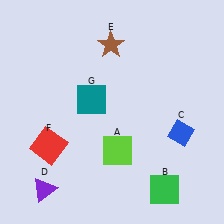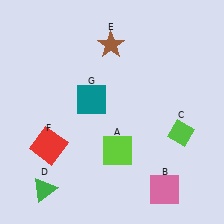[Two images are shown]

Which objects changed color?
B changed from green to pink. C changed from blue to lime. D changed from purple to green.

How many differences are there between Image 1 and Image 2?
There are 3 differences between the two images.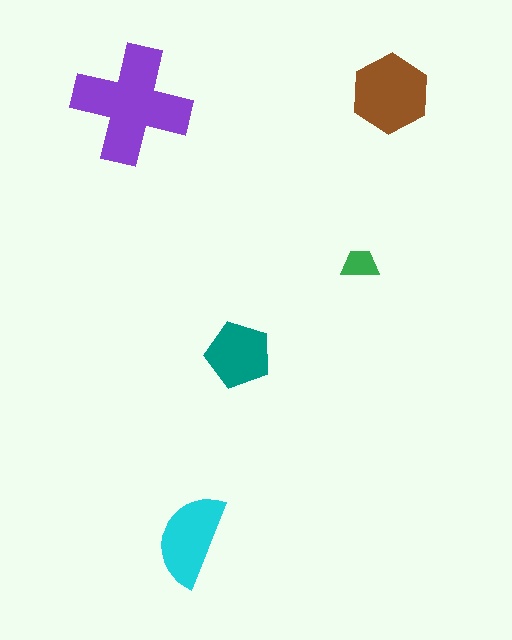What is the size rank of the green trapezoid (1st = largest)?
5th.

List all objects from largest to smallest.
The purple cross, the brown hexagon, the cyan semicircle, the teal pentagon, the green trapezoid.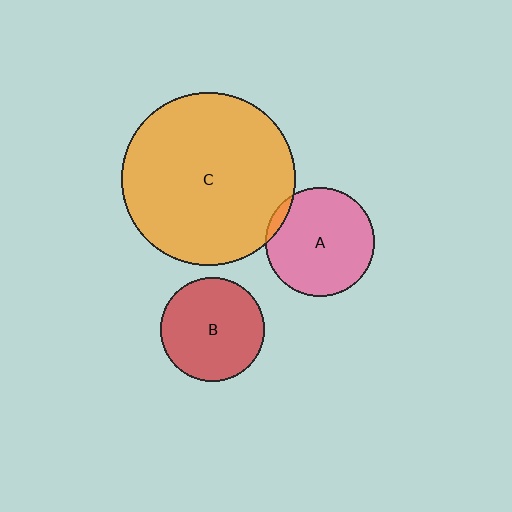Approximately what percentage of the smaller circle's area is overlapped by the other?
Approximately 5%.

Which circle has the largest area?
Circle C (orange).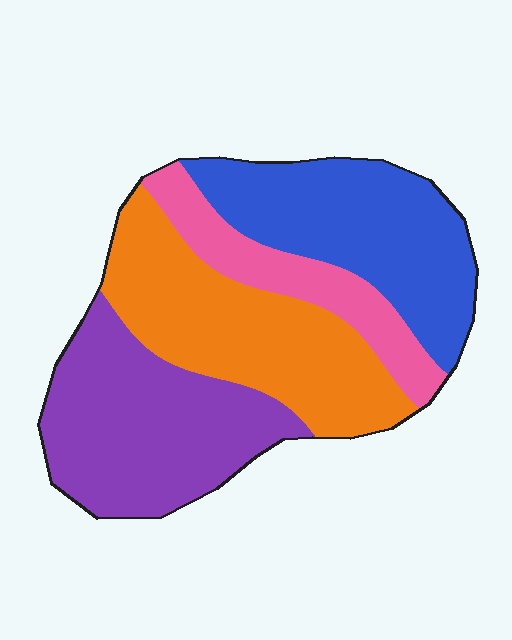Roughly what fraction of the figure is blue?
Blue covers 27% of the figure.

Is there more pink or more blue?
Blue.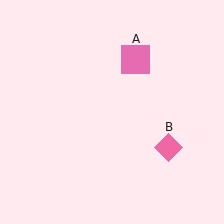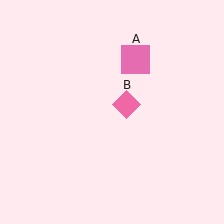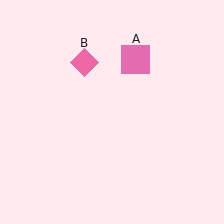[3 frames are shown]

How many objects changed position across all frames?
1 object changed position: pink diamond (object B).